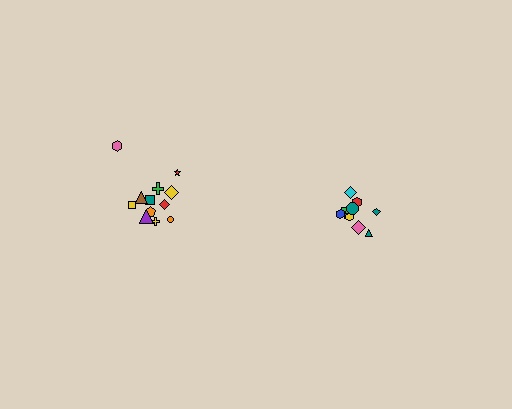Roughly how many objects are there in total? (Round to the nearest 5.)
Roughly 20 objects in total.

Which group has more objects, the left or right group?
The left group.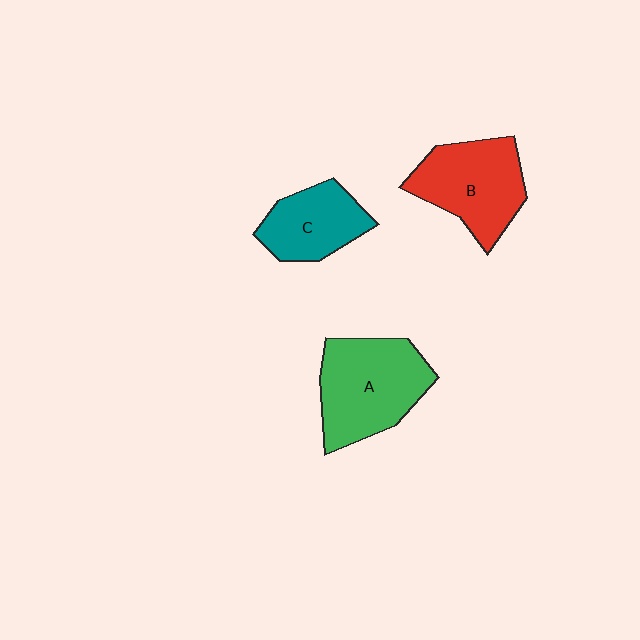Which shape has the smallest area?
Shape C (teal).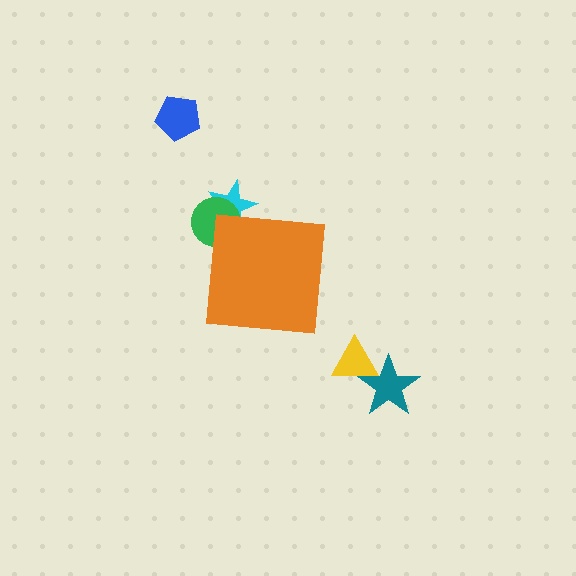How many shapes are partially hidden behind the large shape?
2 shapes are partially hidden.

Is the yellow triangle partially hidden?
No, the yellow triangle is fully visible.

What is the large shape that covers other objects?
An orange square.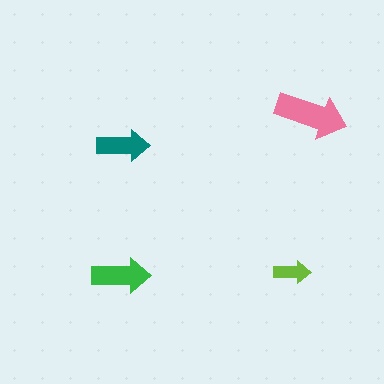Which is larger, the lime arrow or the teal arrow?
The teal one.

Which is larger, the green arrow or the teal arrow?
The green one.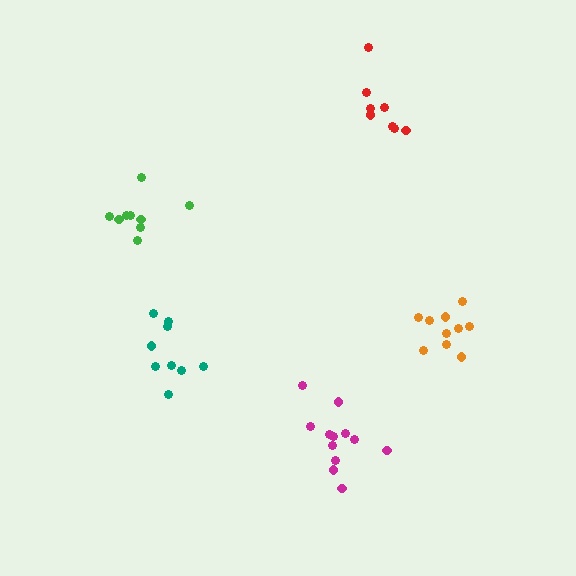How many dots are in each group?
Group 1: 10 dots, Group 2: 9 dots, Group 3: 12 dots, Group 4: 8 dots, Group 5: 9 dots (48 total).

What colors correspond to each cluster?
The clusters are colored: orange, green, magenta, red, teal.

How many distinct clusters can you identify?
There are 5 distinct clusters.